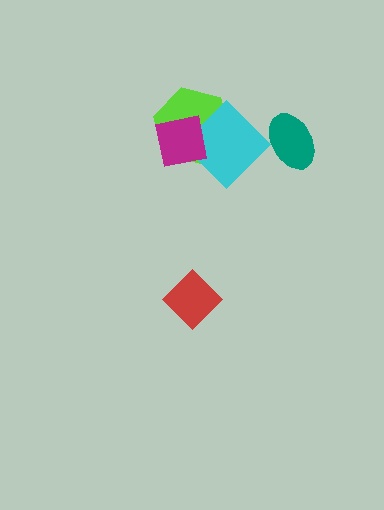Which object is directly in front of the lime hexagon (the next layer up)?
The cyan diamond is directly in front of the lime hexagon.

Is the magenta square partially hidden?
No, no other shape covers it.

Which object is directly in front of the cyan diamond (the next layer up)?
The magenta square is directly in front of the cyan diamond.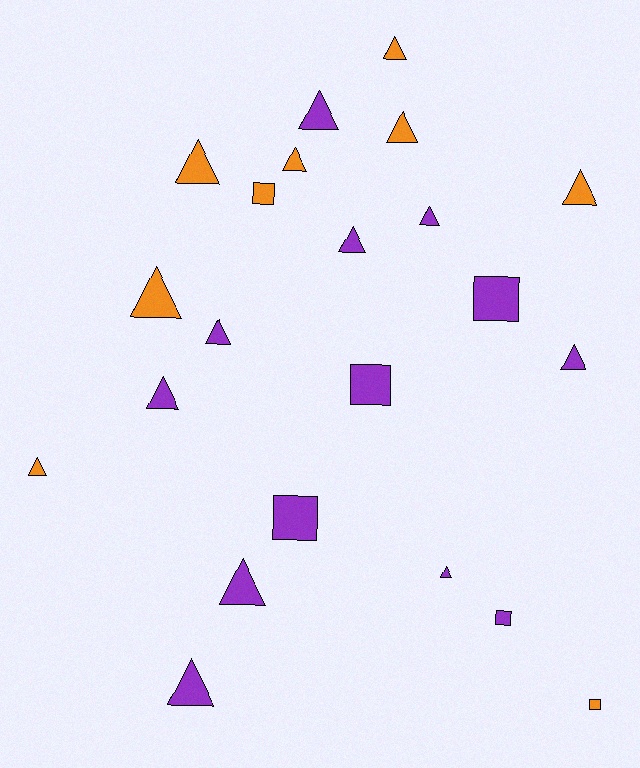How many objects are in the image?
There are 22 objects.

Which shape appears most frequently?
Triangle, with 16 objects.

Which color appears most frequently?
Purple, with 13 objects.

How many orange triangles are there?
There are 7 orange triangles.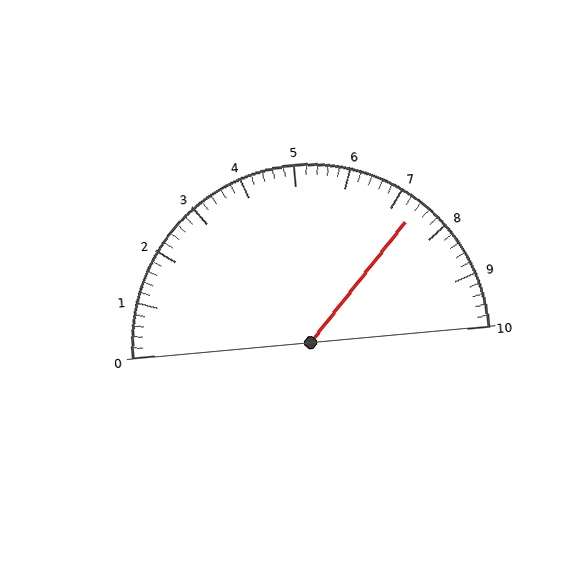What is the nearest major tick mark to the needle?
The nearest major tick mark is 7.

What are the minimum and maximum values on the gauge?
The gauge ranges from 0 to 10.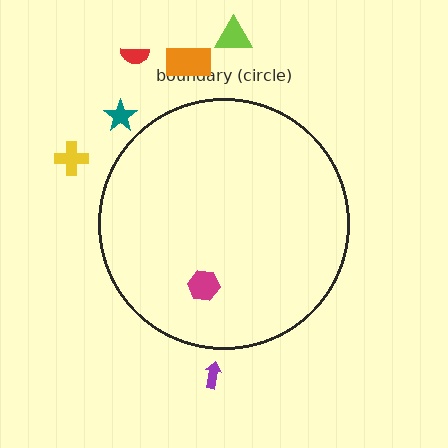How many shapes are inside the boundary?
1 inside, 6 outside.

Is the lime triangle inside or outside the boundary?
Outside.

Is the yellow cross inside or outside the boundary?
Outside.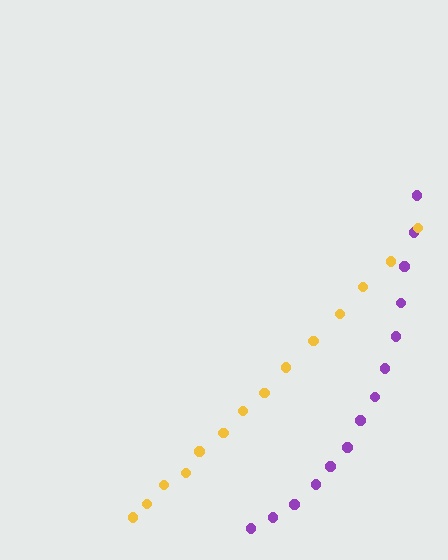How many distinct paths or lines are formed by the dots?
There are 2 distinct paths.